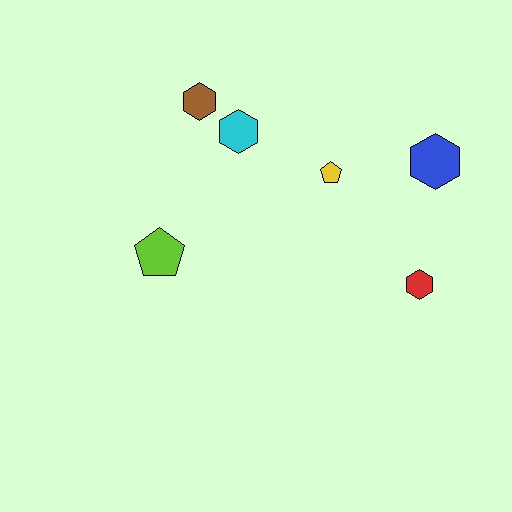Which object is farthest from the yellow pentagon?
The lime pentagon is farthest from the yellow pentagon.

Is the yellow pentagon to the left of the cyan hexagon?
No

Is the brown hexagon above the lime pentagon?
Yes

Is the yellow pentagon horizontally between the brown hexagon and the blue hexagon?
Yes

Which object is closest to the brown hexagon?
The cyan hexagon is closest to the brown hexagon.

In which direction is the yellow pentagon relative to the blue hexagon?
The yellow pentagon is to the left of the blue hexagon.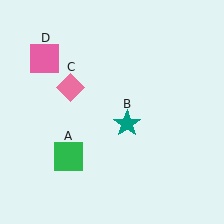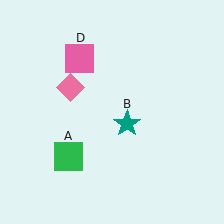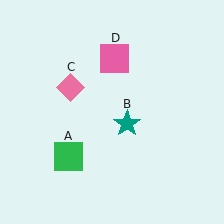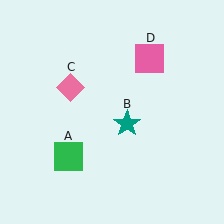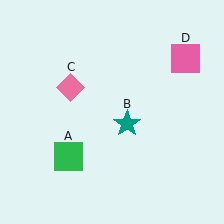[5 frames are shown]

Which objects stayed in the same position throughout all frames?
Green square (object A) and teal star (object B) and pink diamond (object C) remained stationary.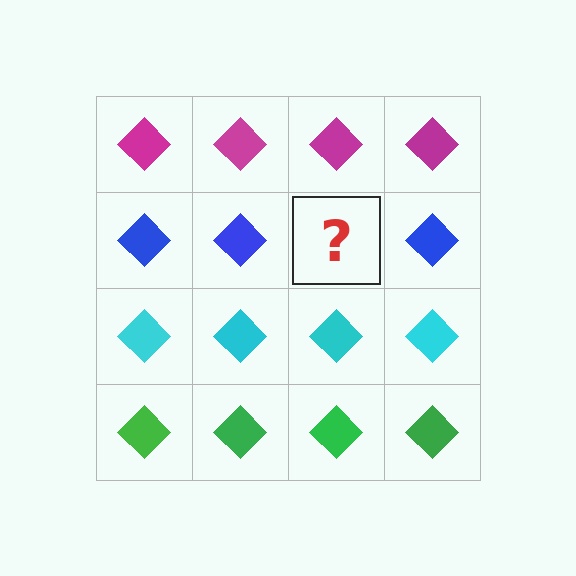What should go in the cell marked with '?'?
The missing cell should contain a blue diamond.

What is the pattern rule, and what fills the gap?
The rule is that each row has a consistent color. The gap should be filled with a blue diamond.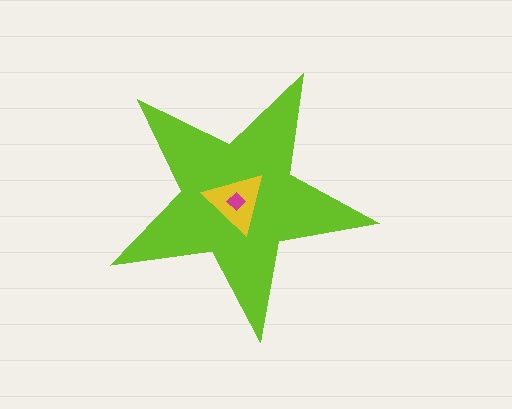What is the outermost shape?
The lime star.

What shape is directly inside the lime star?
The yellow triangle.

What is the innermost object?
The magenta diamond.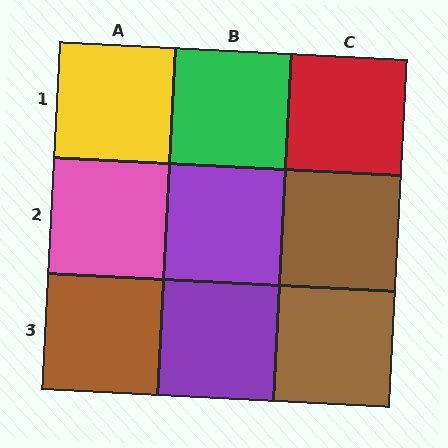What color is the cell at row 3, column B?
Purple.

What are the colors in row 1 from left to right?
Yellow, green, red.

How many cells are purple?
2 cells are purple.